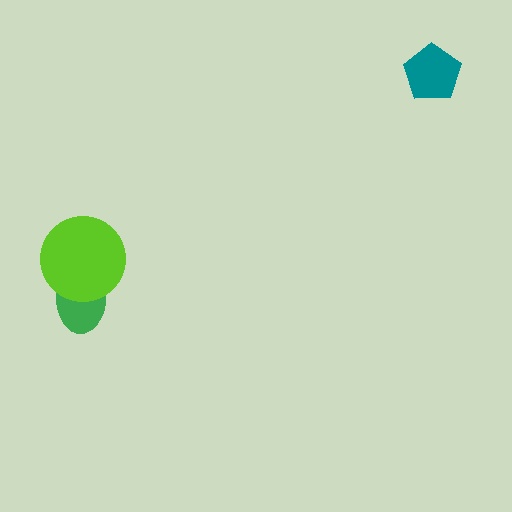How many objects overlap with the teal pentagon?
0 objects overlap with the teal pentagon.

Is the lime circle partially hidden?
No, no other shape covers it.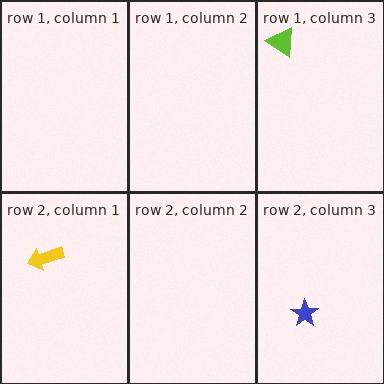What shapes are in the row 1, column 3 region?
The lime triangle.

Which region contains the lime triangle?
The row 1, column 3 region.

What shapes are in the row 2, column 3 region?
The blue star.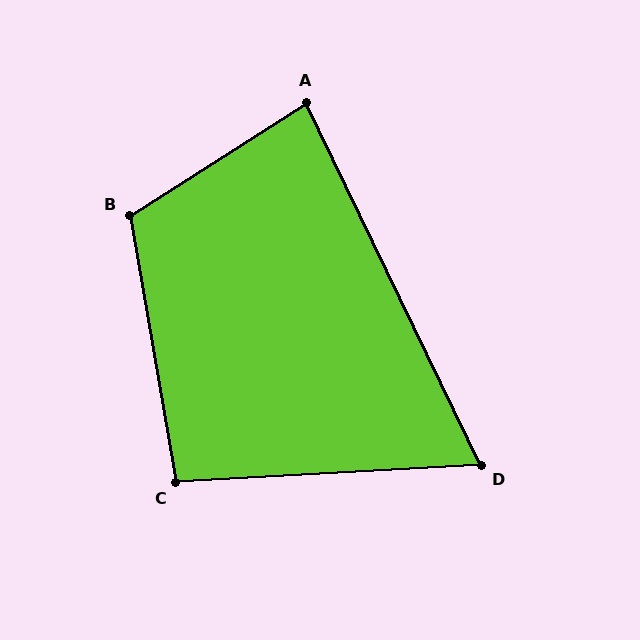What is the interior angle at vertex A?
Approximately 83 degrees (acute).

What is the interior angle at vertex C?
Approximately 97 degrees (obtuse).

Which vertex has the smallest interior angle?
D, at approximately 67 degrees.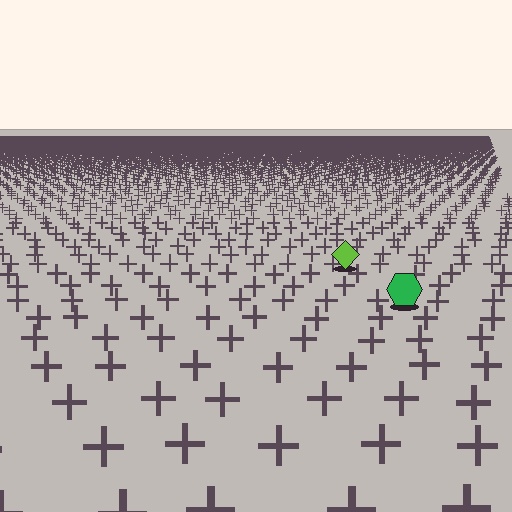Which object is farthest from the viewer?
The lime diamond is farthest from the viewer. It appears smaller and the ground texture around it is denser.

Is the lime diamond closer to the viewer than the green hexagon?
No. The green hexagon is closer — you can tell from the texture gradient: the ground texture is coarser near it.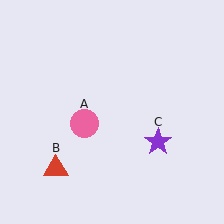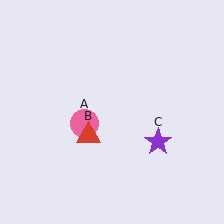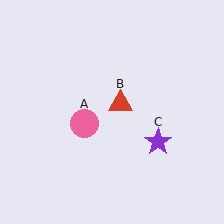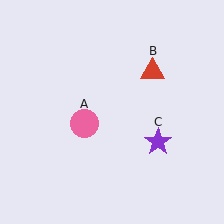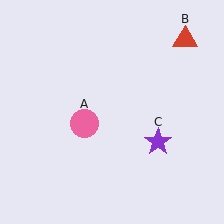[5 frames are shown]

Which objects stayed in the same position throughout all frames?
Pink circle (object A) and purple star (object C) remained stationary.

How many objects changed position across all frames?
1 object changed position: red triangle (object B).